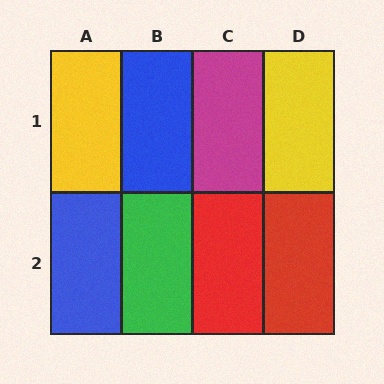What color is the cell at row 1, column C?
Magenta.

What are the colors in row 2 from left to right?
Blue, green, red, red.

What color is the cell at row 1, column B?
Blue.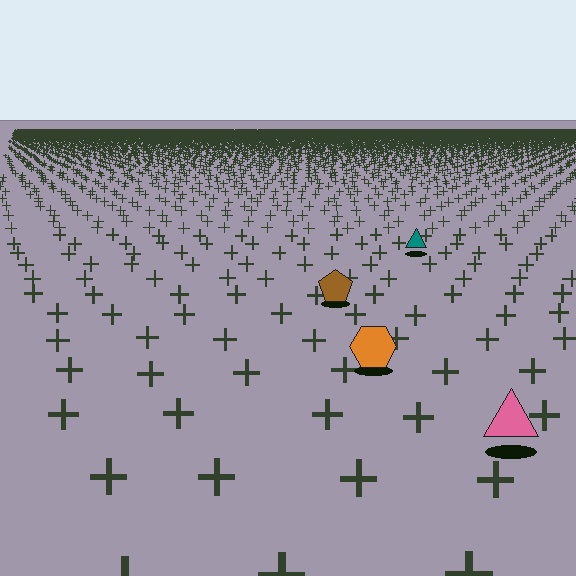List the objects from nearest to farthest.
From nearest to farthest: the pink triangle, the orange hexagon, the brown pentagon, the teal triangle.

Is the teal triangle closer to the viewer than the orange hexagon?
No. The orange hexagon is closer — you can tell from the texture gradient: the ground texture is coarser near it.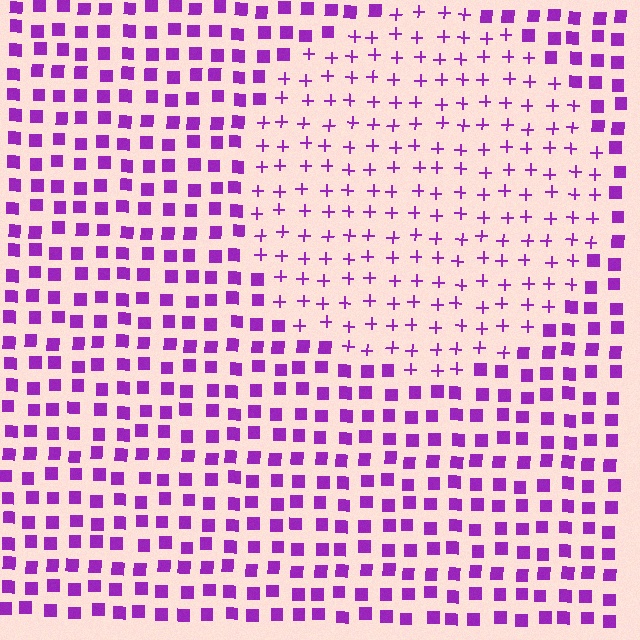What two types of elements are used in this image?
The image uses plus signs inside the circle region and squares outside it.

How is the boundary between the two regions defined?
The boundary is defined by a change in element shape: plus signs inside vs. squares outside. All elements share the same color and spacing.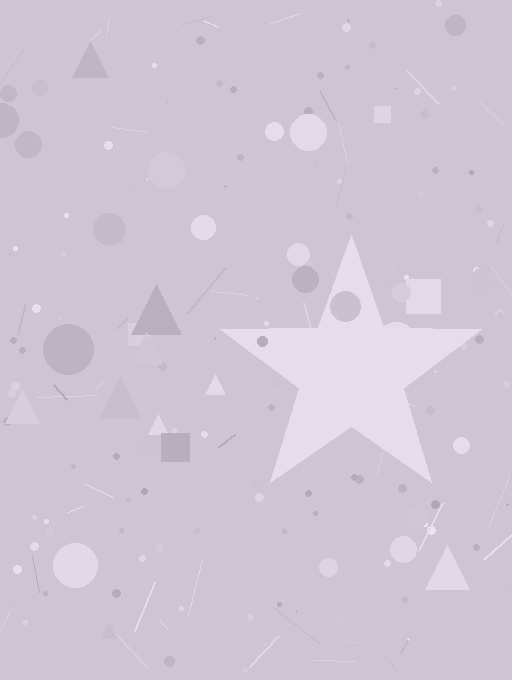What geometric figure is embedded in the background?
A star is embedded in the background.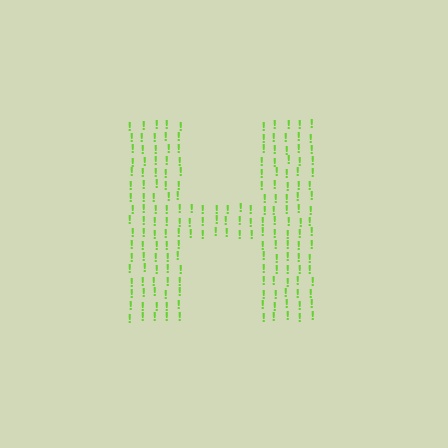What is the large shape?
The large shape is the letter H.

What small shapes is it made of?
It is made of small exclamation marks.